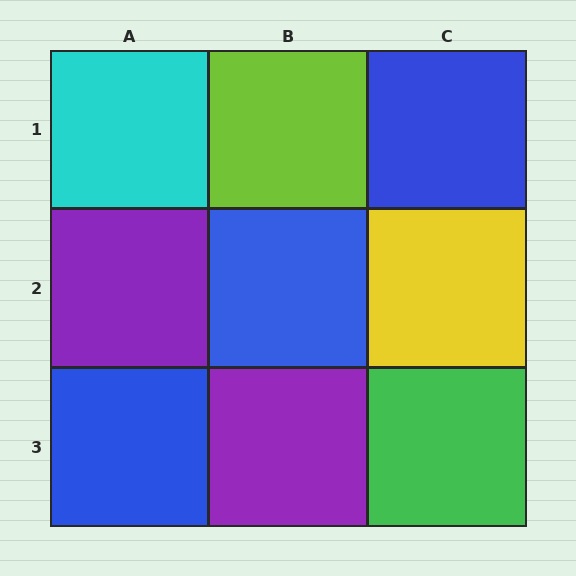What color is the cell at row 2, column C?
Yellow.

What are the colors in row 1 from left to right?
Cyan, lime, blue.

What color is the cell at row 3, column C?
Green.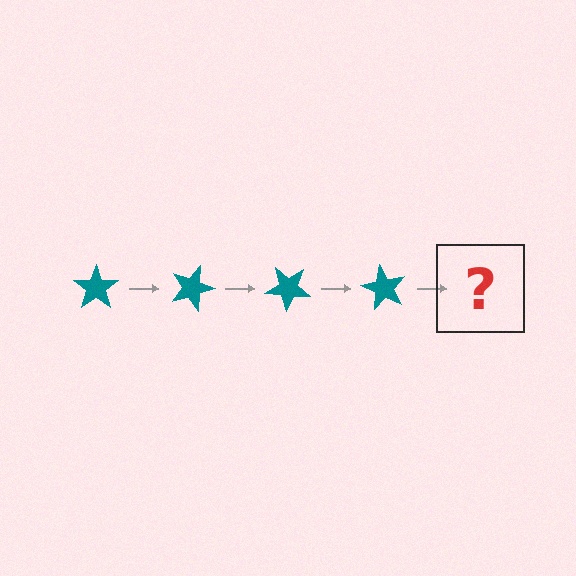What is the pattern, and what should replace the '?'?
The pattern is that the star rotates 20 degrees each step. The '?' should be a teal star rotated 80 degrees.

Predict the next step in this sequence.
The next step is a teal star rotated 80 degrees.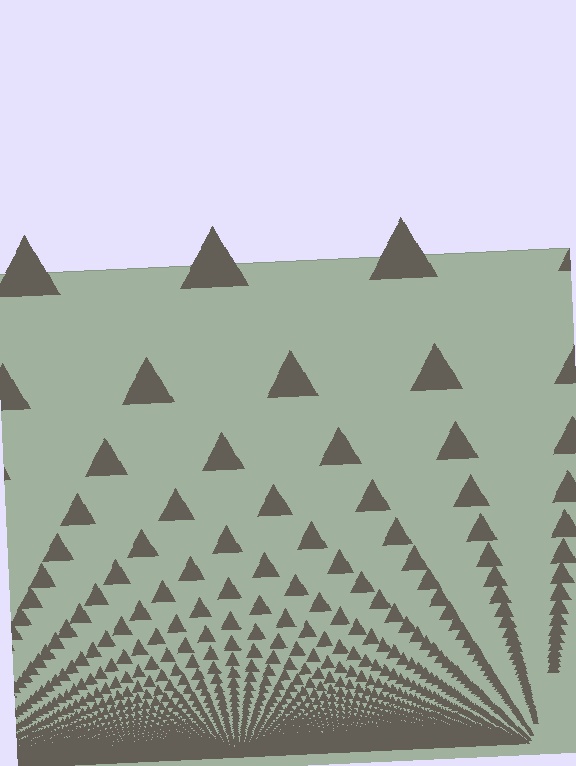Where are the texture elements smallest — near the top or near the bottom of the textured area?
Near the bottom.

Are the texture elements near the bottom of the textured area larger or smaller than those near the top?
Smaller. The gradient is inverted — elements near the bottom are smaller and denser.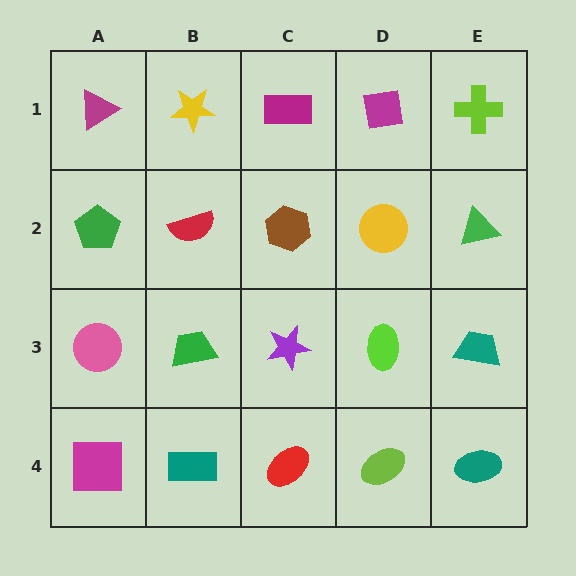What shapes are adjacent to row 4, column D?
A lime ellipse (row 3, column D), a red ellipse (row 4, column C), a teal ellipse (row 4, column E).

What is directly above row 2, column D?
A magenta square.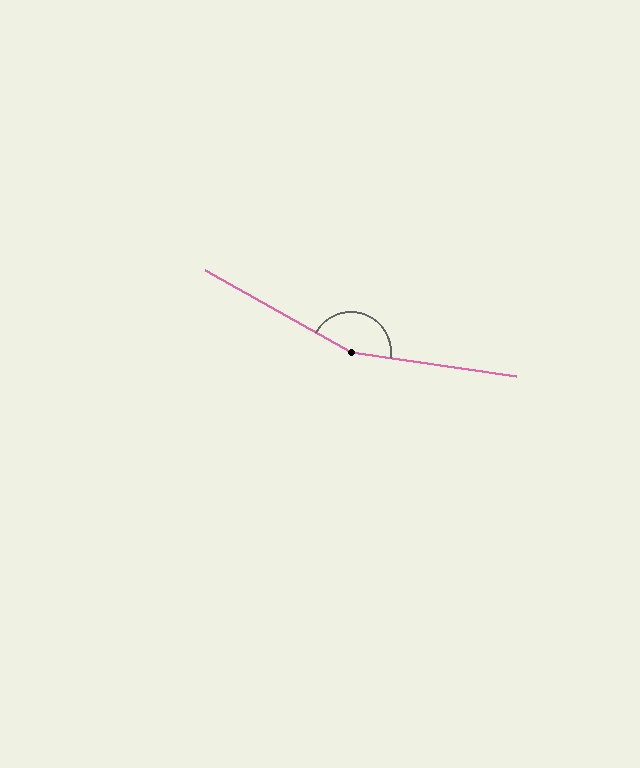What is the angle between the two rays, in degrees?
Approximately 159 degrees.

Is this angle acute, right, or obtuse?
It is obtuse.